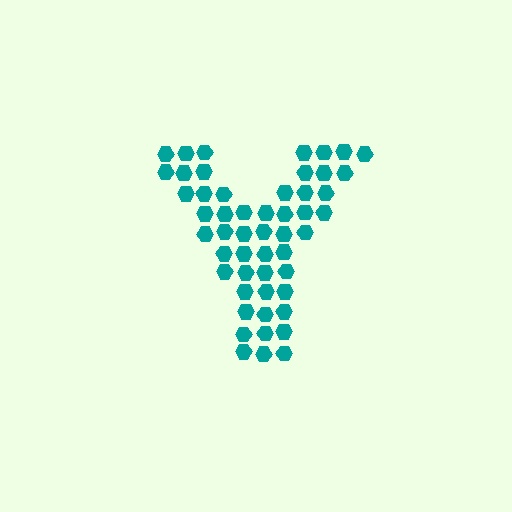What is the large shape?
The large shape is the letter Y.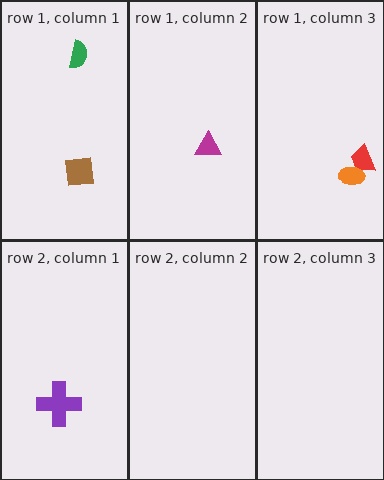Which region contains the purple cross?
The row 2, column 1 region.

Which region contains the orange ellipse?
The row 1, column 3 region.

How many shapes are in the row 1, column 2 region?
1.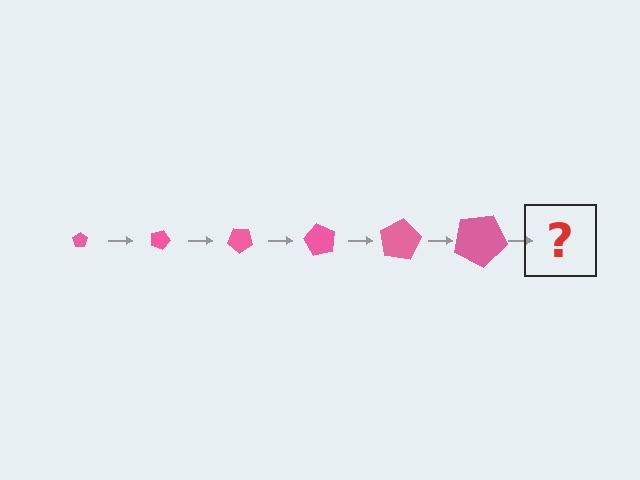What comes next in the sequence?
The next element should be a pentagon, larger than the previous one and rotated 120 degrees from the start.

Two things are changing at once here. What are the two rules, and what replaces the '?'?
The two rules are that the pentagon grows larger each step and it rotates 20 degrees each step. The '?' should be a pentagon, larger than the previous one and rotated 120 degrees from the start.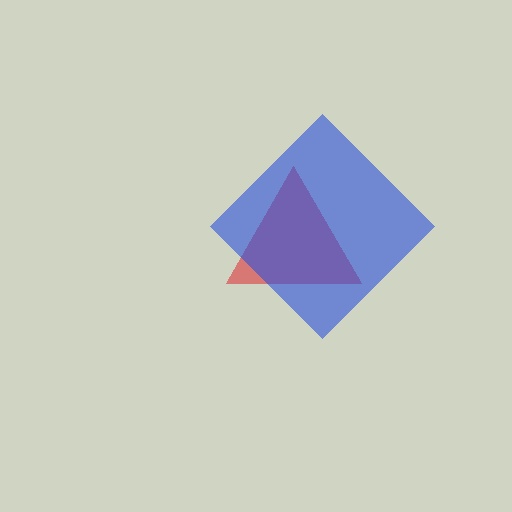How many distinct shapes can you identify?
There are 2 distinct shapes: a red triangle, a blue diamond.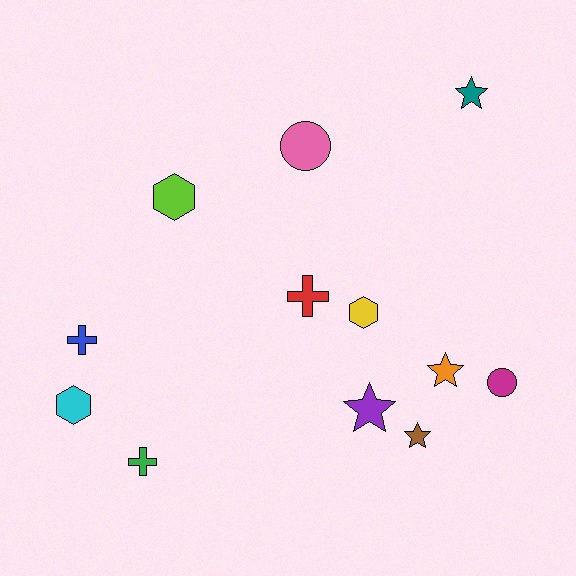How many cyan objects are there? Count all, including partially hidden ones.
There is 1 cyan object.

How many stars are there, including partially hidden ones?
There are 4 stars.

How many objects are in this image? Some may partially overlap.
There are 12 objects.